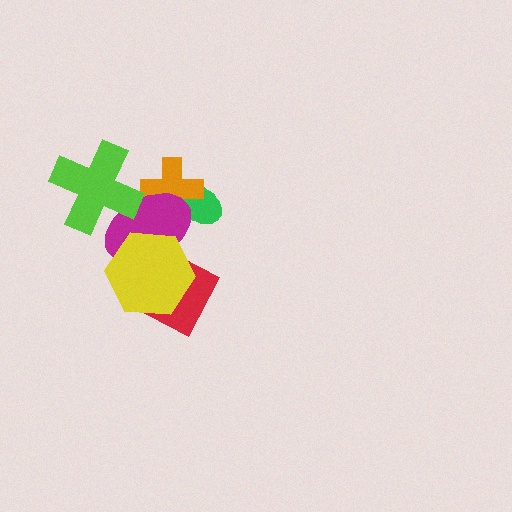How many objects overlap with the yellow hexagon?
2 objects overlap with the yellow hexagon.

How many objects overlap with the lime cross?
1 object overlaps with the lime cross.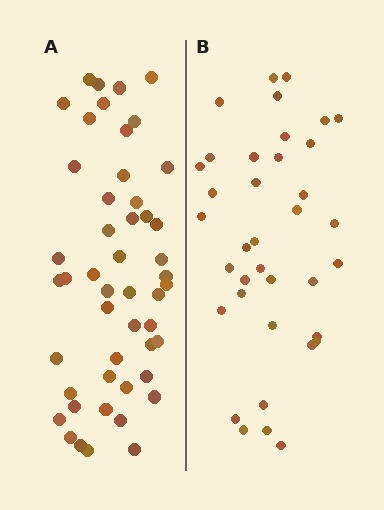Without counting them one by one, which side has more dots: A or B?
Region A (the left region) has more dots.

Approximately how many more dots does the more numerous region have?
Region A has roughly 12 or so more dots than region B.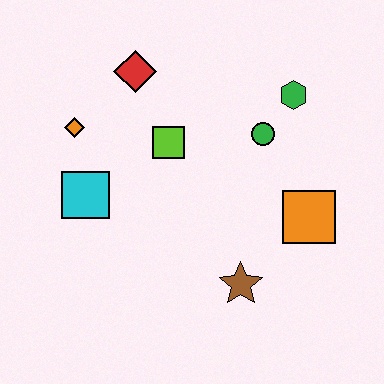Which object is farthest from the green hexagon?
The cyan square is farthest from the green hexagon.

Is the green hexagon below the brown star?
No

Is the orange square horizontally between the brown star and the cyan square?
No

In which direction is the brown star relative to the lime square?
The brown star is below the lime square.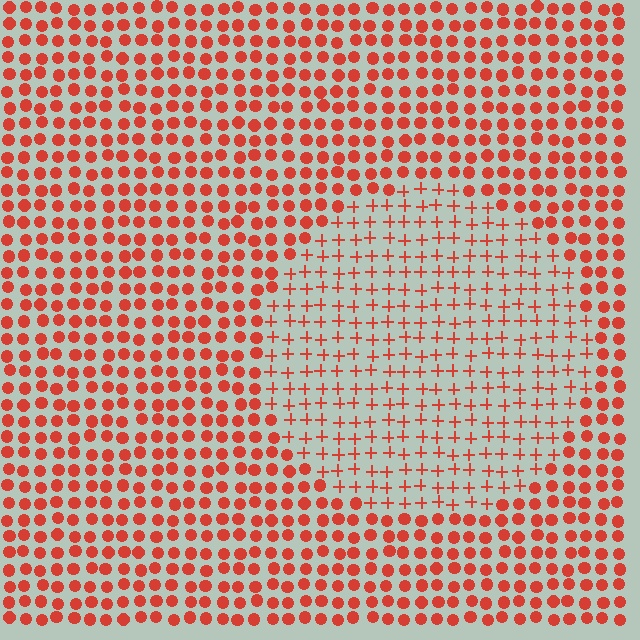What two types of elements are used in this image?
The image uses plus signs inside the circle region and circles outside it.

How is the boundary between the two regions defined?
The boundary is defined by a change in element shape: plus signs inside vs. circles outside. All elements share the same color and spacing.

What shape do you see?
I see a circle.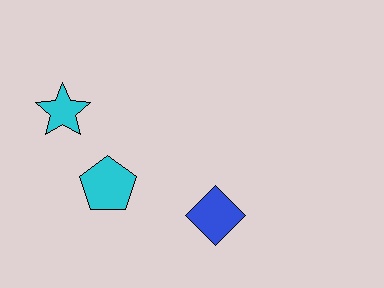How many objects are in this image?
There are 3 objects.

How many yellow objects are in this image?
There are no yellow objects.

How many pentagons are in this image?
There is 1 pentagon.